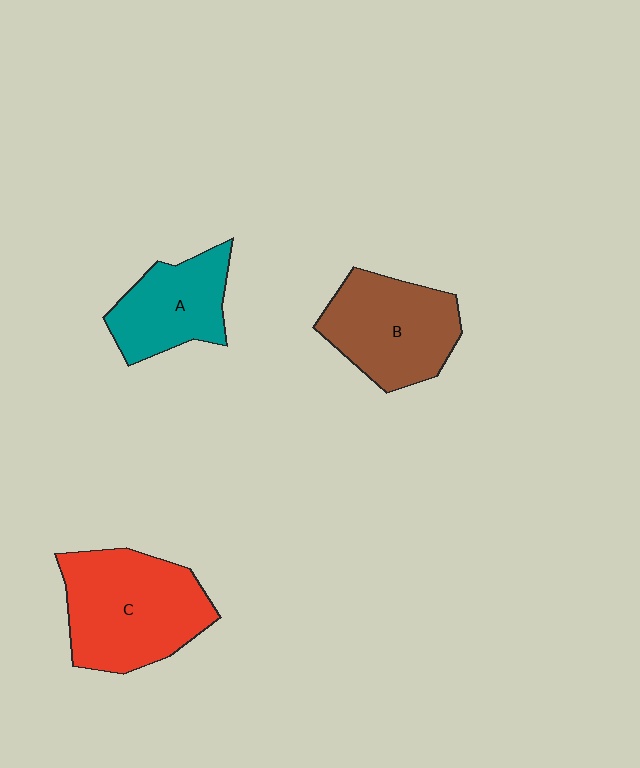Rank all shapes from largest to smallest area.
From largest to smallest: C (red), B (brown), A (teal).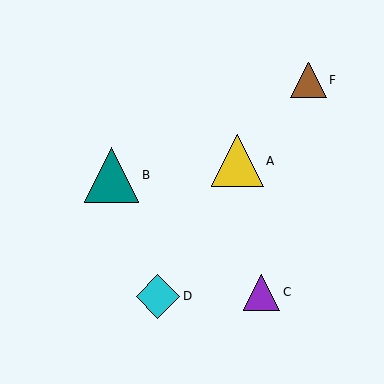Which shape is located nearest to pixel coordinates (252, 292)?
The purple triangle (labeled C) at (262, 292) is nearest to that location.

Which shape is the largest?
The teal triangle (labeled B) is the largest.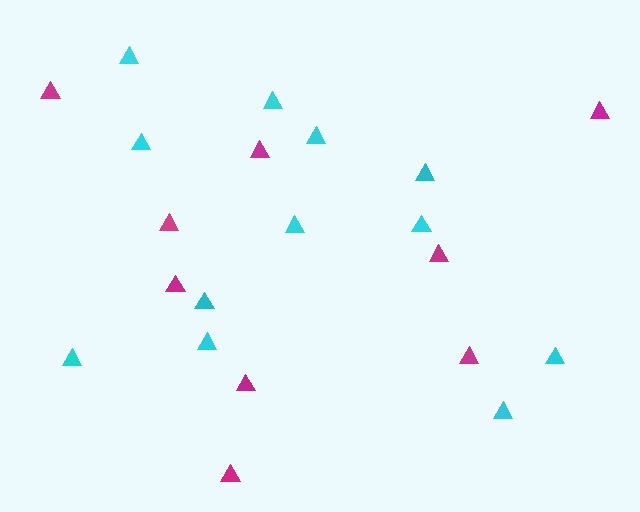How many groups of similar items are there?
There are 2 groups: one group of cyan triangles (12) and one group of magenta triangles (9).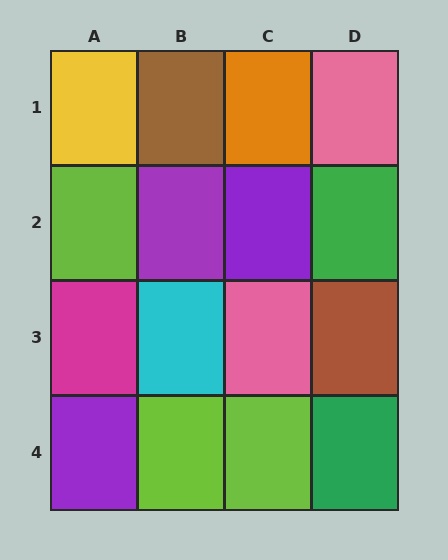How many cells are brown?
2 cells are brown.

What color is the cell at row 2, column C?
Purple.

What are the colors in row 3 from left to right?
Magenta, cyan, pink, brown.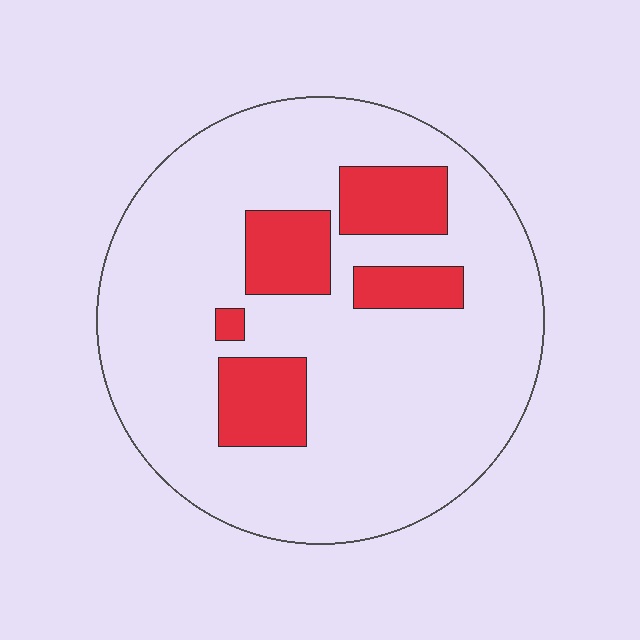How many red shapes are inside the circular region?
5.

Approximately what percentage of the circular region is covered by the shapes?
Approximately 20%.